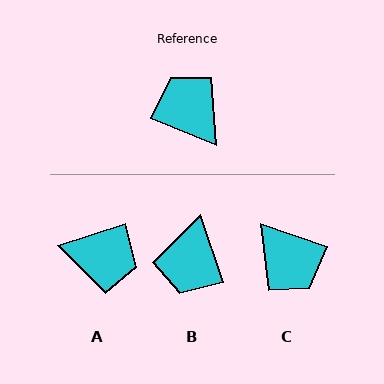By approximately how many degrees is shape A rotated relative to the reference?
Approximately 140 degrees clockwise.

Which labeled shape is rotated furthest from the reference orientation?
C, about 177 degrees away.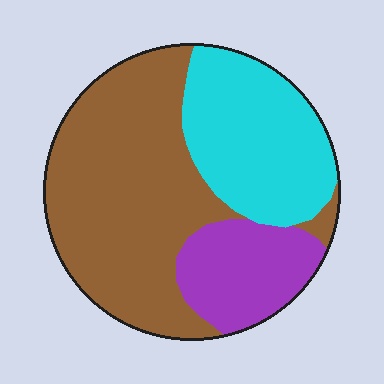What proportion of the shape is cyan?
Cyan takes up about one third (1/3) of the shape.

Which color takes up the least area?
Purple, at roughly 20%.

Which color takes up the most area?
Brown, at roughly 55%.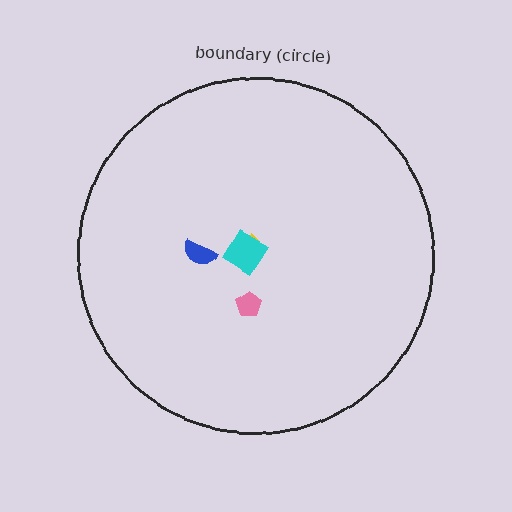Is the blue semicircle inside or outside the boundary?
Inside.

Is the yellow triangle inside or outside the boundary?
Inside.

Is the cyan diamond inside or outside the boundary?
Inside.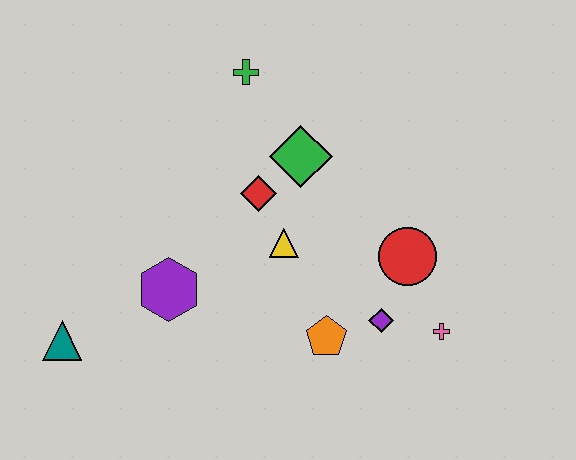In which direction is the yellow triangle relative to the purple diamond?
The yellow triangle is to the left of the purple diamond.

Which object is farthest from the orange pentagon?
The green cross is farthest from the orange pentagon.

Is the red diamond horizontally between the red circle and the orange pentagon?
No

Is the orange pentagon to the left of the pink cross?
Yes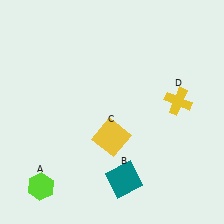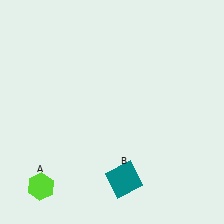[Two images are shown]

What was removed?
The yellow square (C), the yellow cross (D) were removed in Image 2.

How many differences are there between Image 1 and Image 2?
There are 2 differences between the two images.